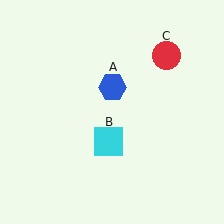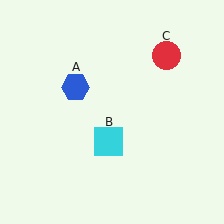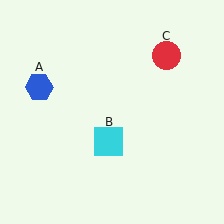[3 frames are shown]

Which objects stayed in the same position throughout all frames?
Cyan square (object B) and red circle (object C) remained stationary.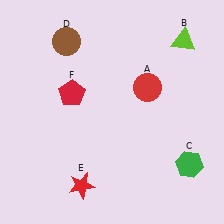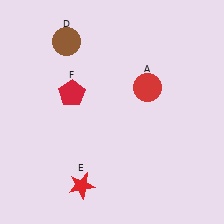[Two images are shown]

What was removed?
The lime triangle (B), the green hexagon (C) were removed in Image 2.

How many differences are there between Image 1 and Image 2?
There are 2 differences between the two images.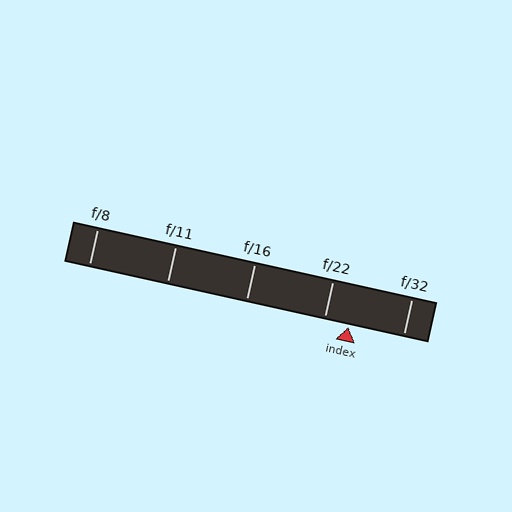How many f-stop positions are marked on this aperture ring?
There are 5 f-stop positions marked.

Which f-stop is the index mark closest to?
The index mark is closest to f/22.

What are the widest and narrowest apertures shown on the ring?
The widest aperture shown is f/8 and the narrowest is f/32.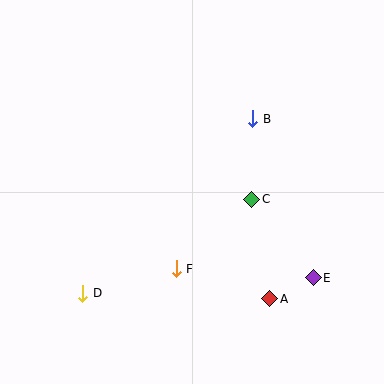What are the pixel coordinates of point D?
Point D is at (83, 293).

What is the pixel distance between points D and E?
The distance between D and E is 231 pixels.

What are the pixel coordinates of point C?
Point C is at (252, 199).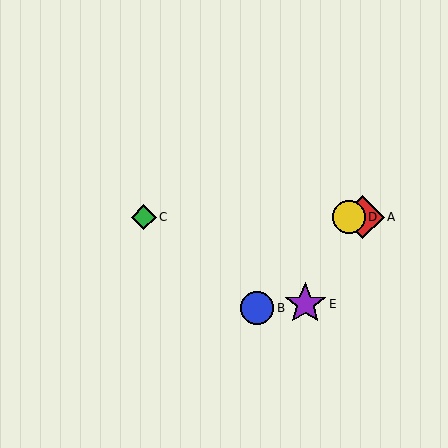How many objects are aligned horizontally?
3 objects (A, C, D) are aligned horizontally.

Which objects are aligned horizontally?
Objects A, C, D are aligned horizontally.